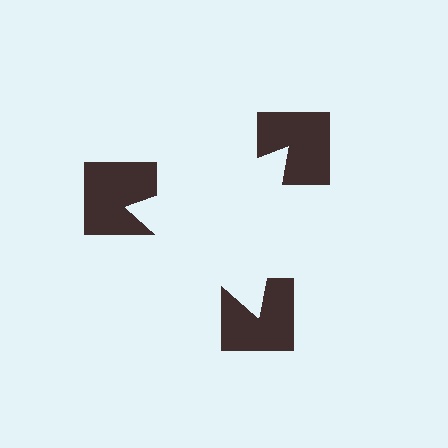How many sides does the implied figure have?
3 sides.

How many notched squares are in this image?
There are 3 — one at each vertex of the illusory triangle.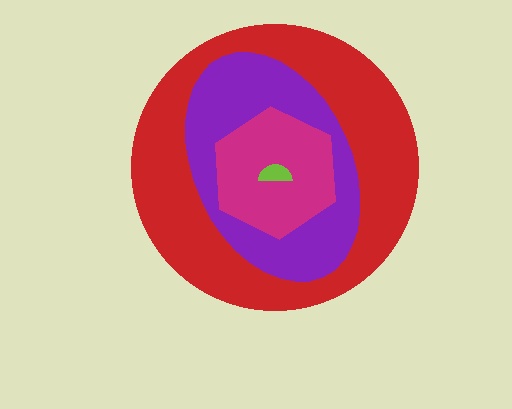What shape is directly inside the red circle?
The purple ellipse.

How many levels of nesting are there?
4.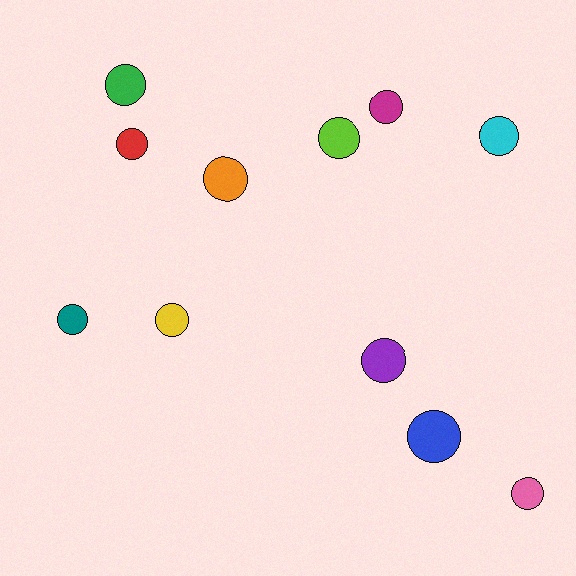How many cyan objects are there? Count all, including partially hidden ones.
There is 1 cyan object.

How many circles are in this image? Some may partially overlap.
There are 11 circles.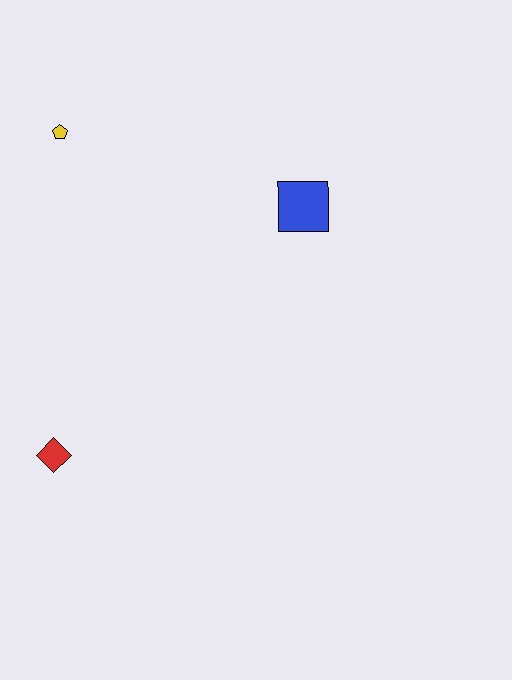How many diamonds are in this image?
There is 1 diamond.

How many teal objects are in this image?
There are no teal objects.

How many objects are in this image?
There are 3 objects.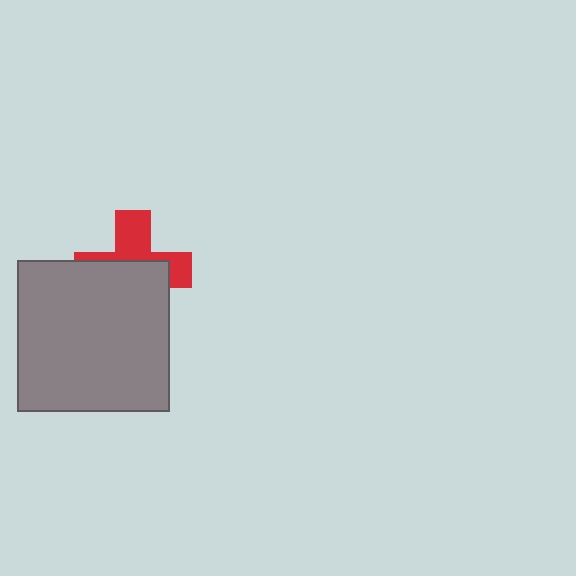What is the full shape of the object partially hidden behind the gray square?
The partially hidden object is a red cross.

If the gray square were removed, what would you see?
You would see the complete red cross.